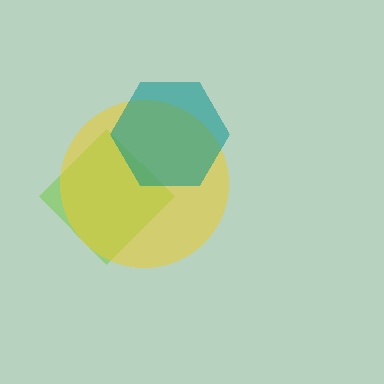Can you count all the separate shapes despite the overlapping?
Yes, there are 3 separate shapes.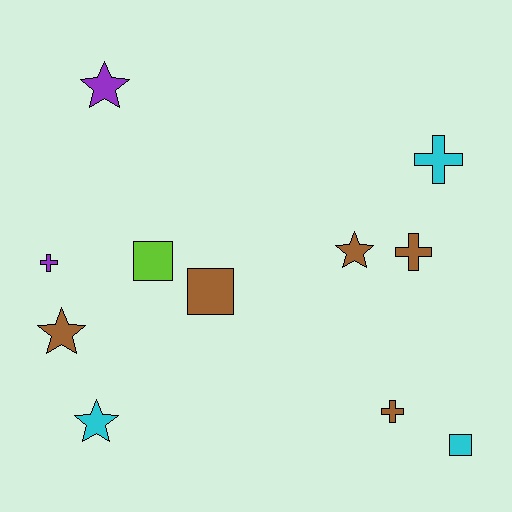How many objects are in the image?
There are 11 objects.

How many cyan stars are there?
There is 1 cyan star.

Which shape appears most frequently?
Cross, with 4 objects.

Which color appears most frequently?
Brown, with 5 objects.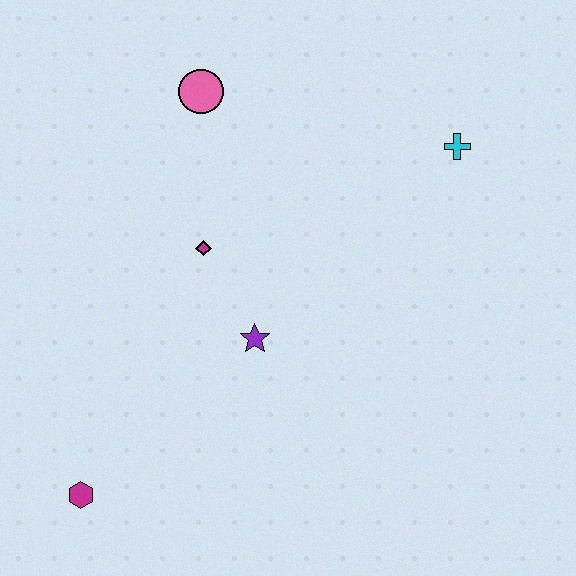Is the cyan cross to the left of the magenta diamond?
No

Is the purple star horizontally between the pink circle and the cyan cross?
Yes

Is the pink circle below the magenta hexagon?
No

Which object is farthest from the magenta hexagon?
The cyan cross is farthest from the magenta hexagon.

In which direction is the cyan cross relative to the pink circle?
The cyan cross is to the right of the pink circle.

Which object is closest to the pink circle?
The magenta diamond is closest to the pink circle.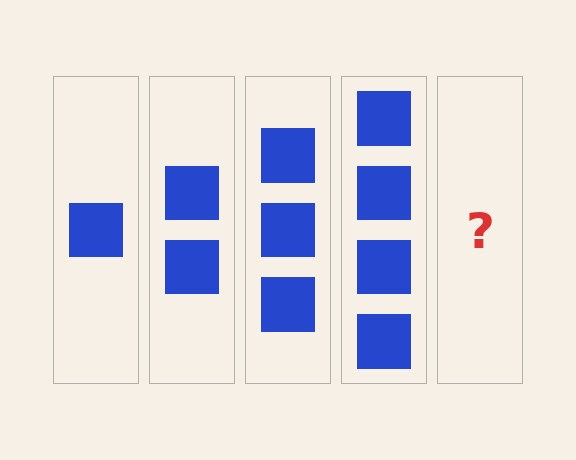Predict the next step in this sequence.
The next step is 5 squares.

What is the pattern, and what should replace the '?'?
The pattern is that each step adds one more square. The '?' should be 5 squares.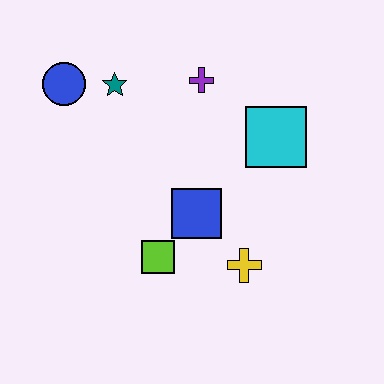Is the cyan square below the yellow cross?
No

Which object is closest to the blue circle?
The teal star is closest to the blue circle.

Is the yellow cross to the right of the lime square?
Yes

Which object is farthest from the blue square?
The blue circle is farthest from the blue square.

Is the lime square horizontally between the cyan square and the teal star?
Yes